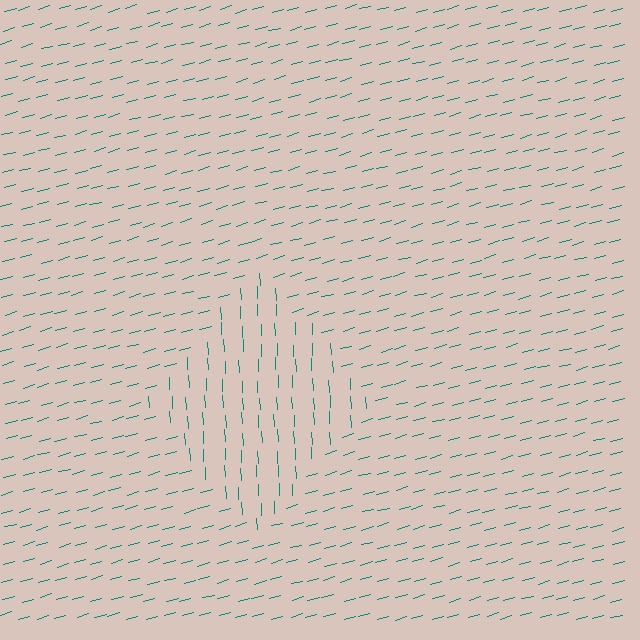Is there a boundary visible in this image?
Yes, there is a texture boundary formed by a change in line orientation.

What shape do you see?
I see a diamond.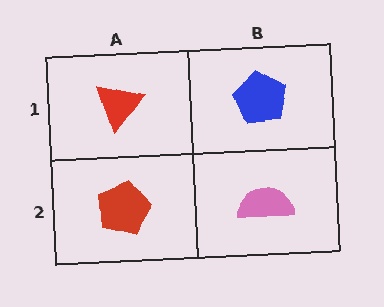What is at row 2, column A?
A red pentagon.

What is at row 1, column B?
A blue pentagon.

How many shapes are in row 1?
2 shapes.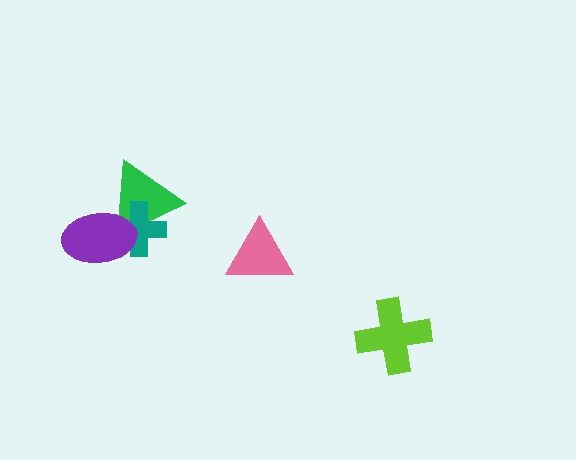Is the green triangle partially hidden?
Yes, it is partially covered by another shape.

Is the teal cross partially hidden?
Yes, it is partially covered by another shape.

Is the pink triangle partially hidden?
No, no other shape covers it.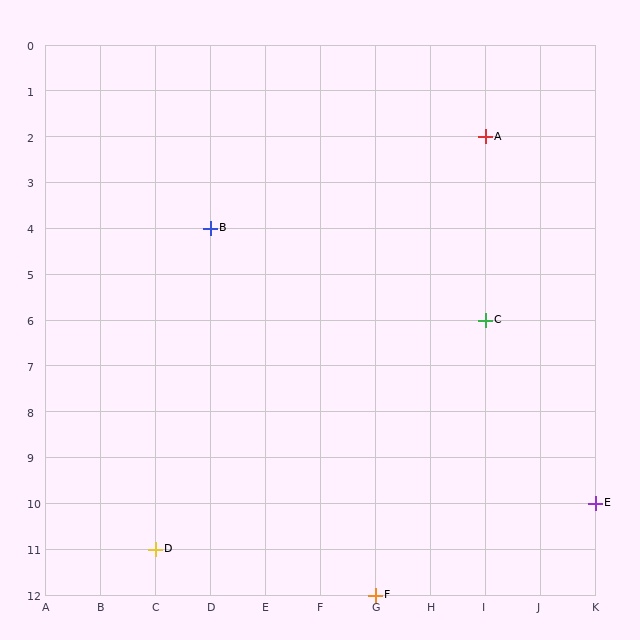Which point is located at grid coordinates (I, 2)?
Point A is at (I, 2).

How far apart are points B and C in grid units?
Points B and C are 5 columns and 2 rows apart (about 5.4 grid units diagonally).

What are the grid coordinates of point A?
Point A is at grid coordinates (I, 2).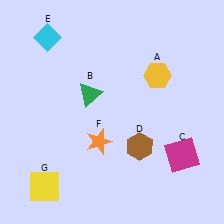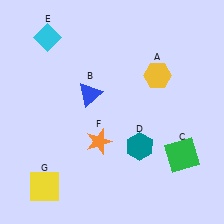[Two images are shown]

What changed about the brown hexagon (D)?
In Image 1, D is brown. In Image 2, it changed to teal.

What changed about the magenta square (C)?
In Image 1, C is magenta. In Image 2, it changed to green.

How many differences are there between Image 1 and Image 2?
There are 3 differences between the two images.